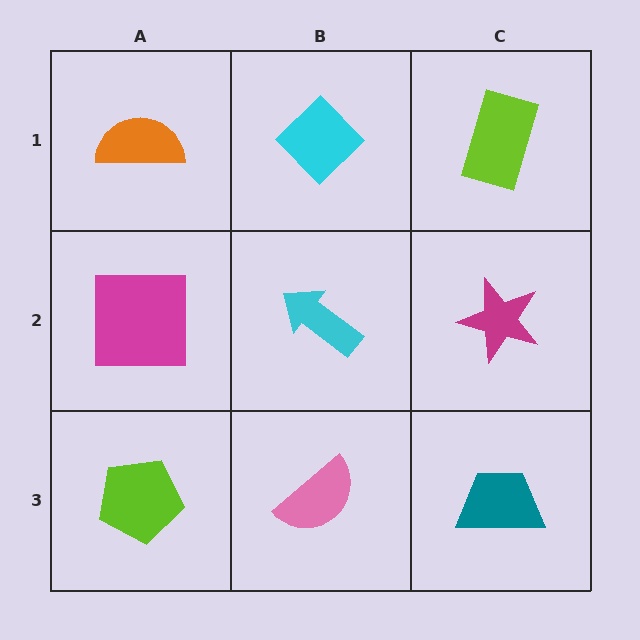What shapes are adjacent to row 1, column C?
A magenta star (row 2, column C), a cyan diamond (row 1, column B).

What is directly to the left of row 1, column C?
A cyan diamond.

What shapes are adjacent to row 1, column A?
A magenta square (row 2, column A), a cyan diamond (row 1, column B).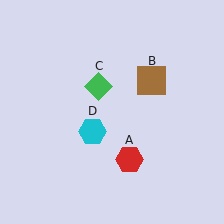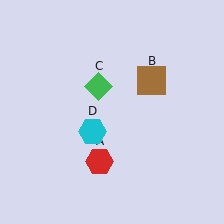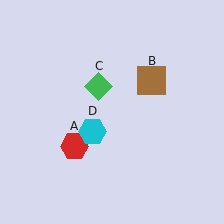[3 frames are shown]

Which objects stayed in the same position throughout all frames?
Brown square (object B) and green diamond (object C) and cyan hexagon (object D) remained stationary.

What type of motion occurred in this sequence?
The red hexagon (object A) rotated clockwise around the center of the scene.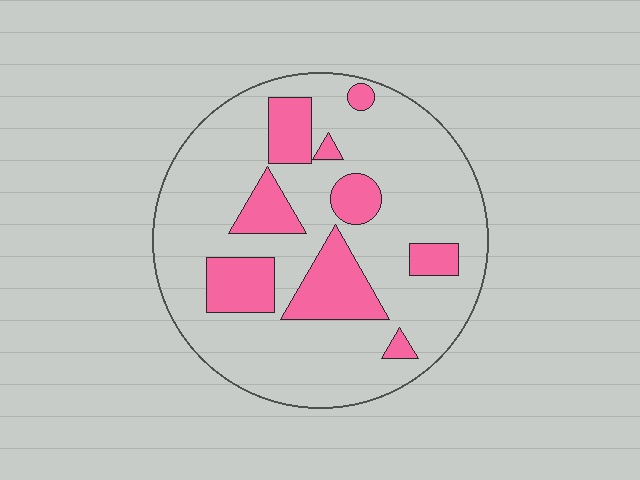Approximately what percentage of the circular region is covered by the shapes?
Approximately 25%.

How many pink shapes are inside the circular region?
9.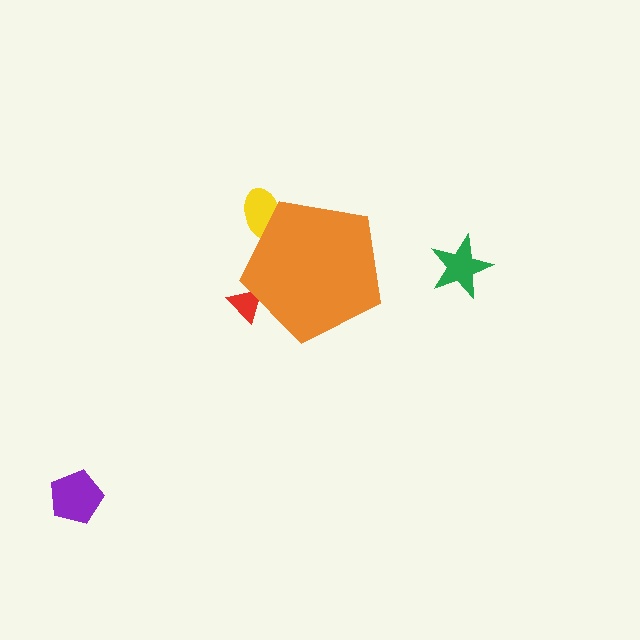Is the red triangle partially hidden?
Yes, the red triangle is partially hidden behind the orange pentagon.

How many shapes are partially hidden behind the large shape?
2 shapes are partially hidden.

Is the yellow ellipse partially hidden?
Yes, the yellow ellipse is partially hidden behind the orange pentagon.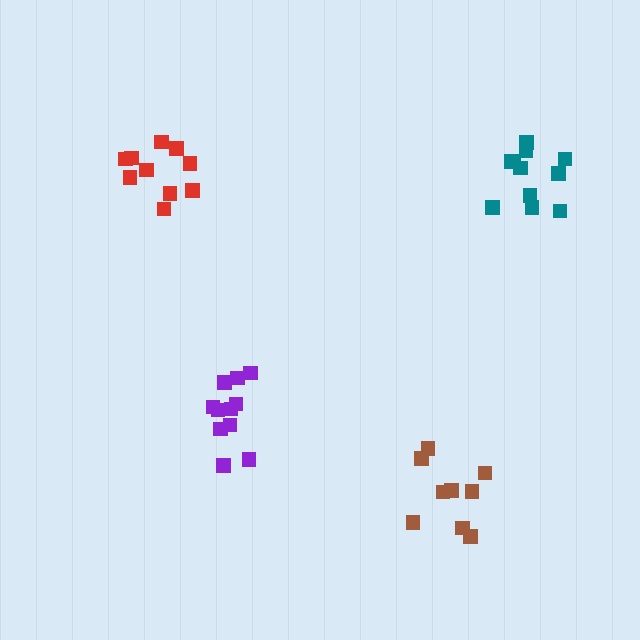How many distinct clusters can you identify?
There are 4 distinct clusters.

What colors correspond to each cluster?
The clusters are colored: purple, brown, red, teal.